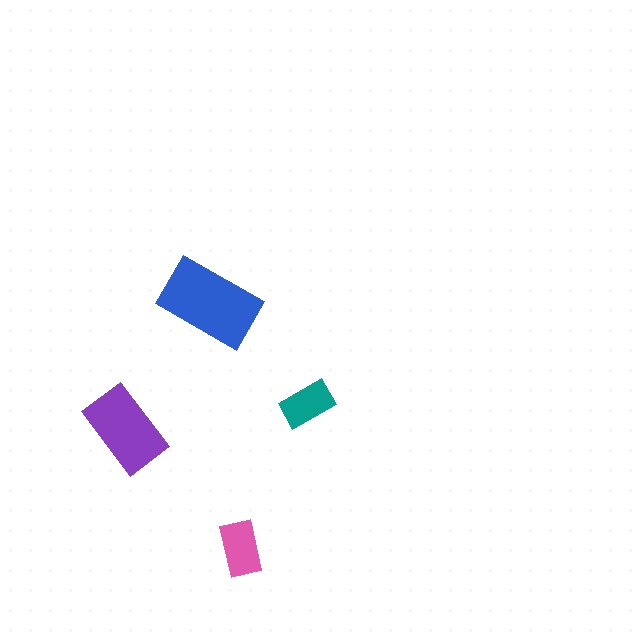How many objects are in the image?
There are 4 objects in the image.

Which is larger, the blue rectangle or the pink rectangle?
The blue one.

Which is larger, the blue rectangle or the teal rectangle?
The blue one.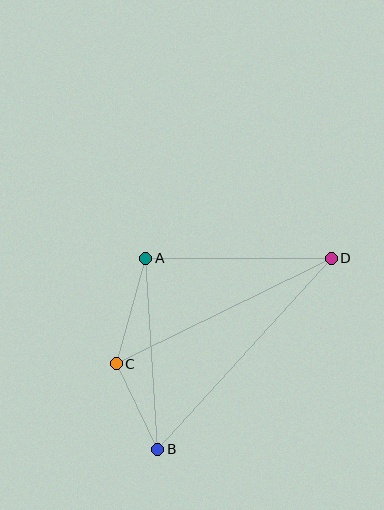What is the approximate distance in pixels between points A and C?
The distance between A and C is approximately 110 pixels.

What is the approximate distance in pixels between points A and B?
The distance between A and B is approximately 192 pixels.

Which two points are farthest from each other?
Points B and D are farthest from each other.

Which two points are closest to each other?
Points B and C are closest to each other.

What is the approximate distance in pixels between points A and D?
The distance between A and D is approximately 186 pixels.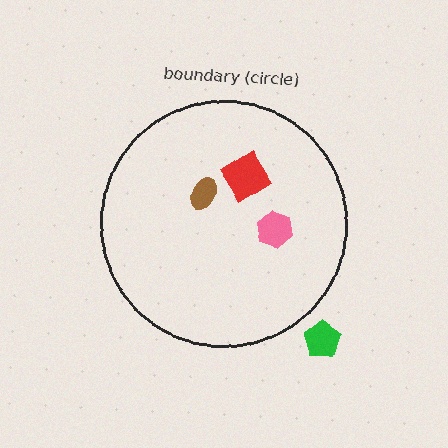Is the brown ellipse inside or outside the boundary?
Inside.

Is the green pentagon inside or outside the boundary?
Outside.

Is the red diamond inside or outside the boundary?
Inside.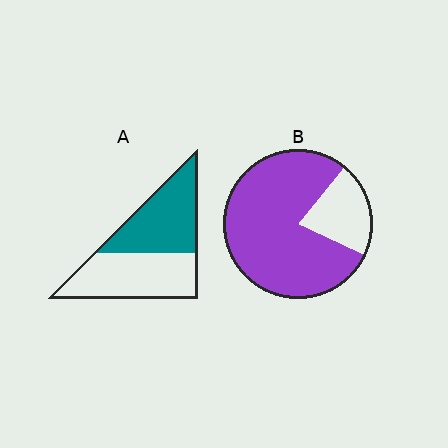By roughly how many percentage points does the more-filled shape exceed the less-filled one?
By roughly 30 percentage points (B over A).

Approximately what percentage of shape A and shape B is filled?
A is approximately 50% and B is approximately 80%.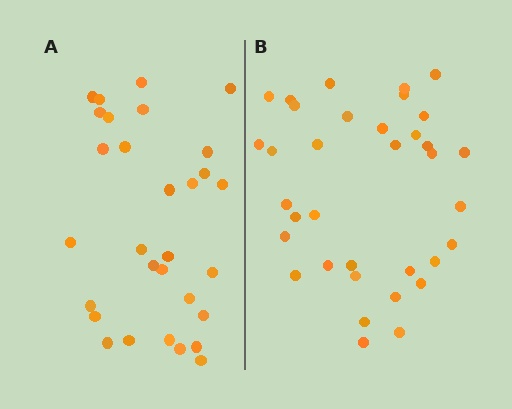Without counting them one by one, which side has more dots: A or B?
Region B (the right region) has more dots.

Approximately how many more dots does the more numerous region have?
Region B has about 5 more dots than region A.